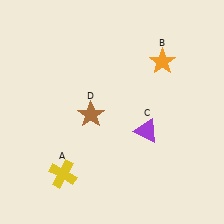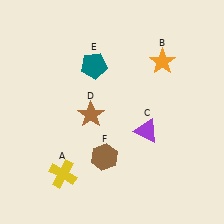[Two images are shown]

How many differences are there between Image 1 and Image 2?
There are 2 differences between the two images.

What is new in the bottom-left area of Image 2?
A brown hexagon (F) was added in the bottom-left area of Image 2.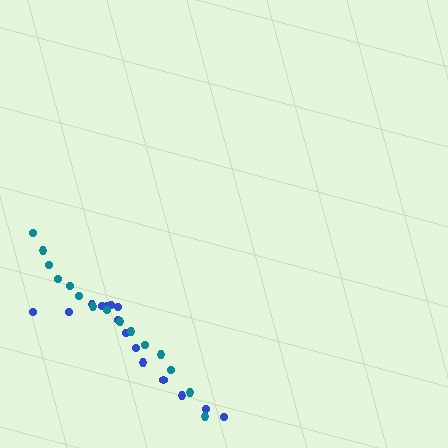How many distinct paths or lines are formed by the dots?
There are 2 distinct paths.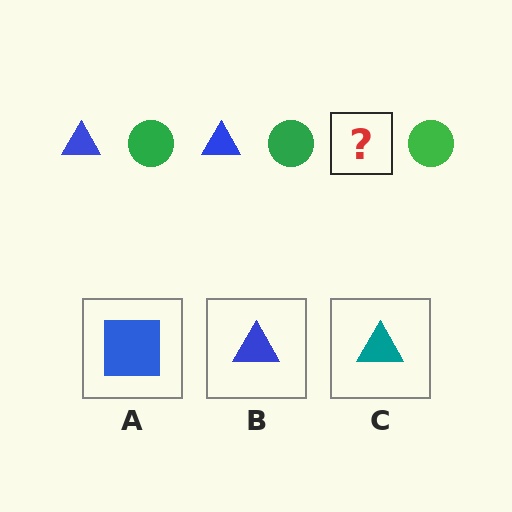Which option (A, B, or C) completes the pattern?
B.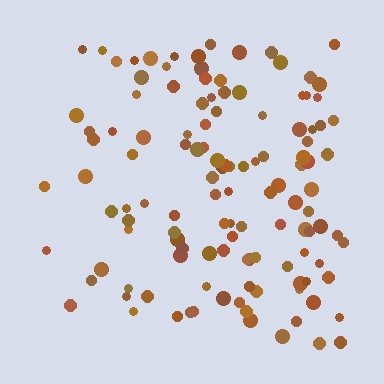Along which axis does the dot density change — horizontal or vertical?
Horizontal.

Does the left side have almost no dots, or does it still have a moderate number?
Still a moderate number, just noticeably fewer than the right.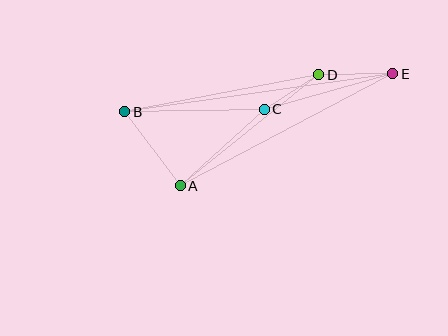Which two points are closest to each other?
Points C and D are closest to each other.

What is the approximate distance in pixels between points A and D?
The distance between A and D is approximately 177 pixels.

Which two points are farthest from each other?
Points B and E are farthest from each other.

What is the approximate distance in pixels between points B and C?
The distance between B and C is approximately 140 pixels.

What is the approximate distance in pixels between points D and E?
The distance between D and E is approximately 74 pixels.